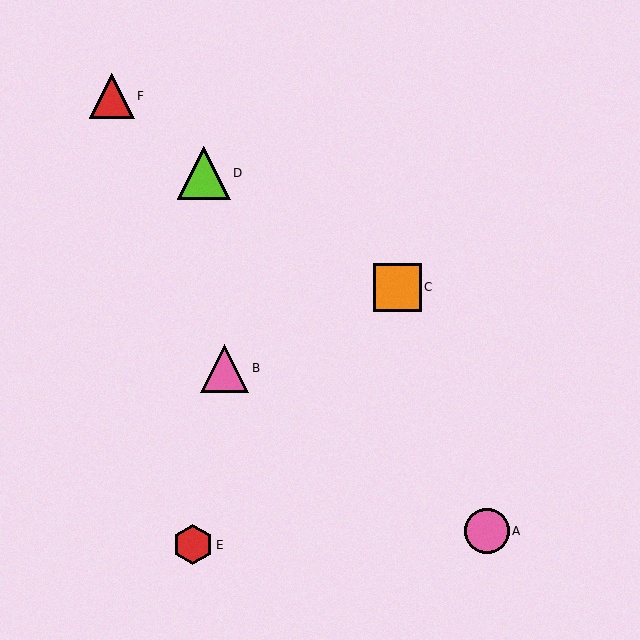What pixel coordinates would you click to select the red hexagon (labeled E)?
Click at (193, 545) to select the red hexagon E.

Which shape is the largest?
The lime triangle (labeled D) is the largest.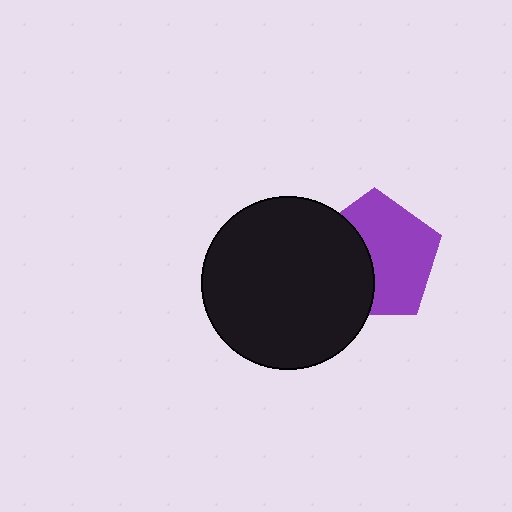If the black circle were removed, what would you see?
You would see the complete purple pentagon.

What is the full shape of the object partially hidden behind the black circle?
The partially hidden object is a purple pentagon.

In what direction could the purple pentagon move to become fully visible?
The purple pentagon could move right. That would shift it out from behind the black circle entirely.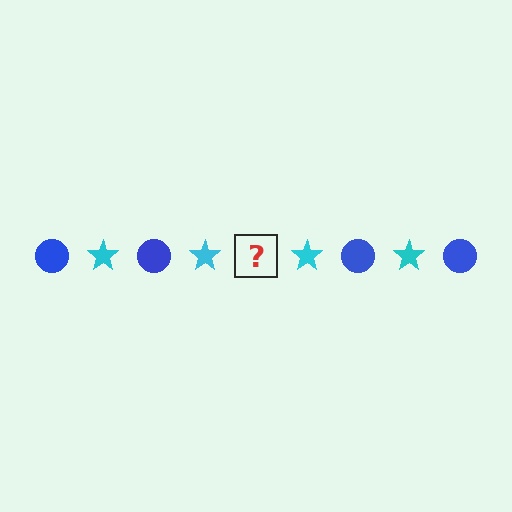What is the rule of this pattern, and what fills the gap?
The rule is that the pattern alternates between blue circle and cyan star. The gap should be filled with a blue circle.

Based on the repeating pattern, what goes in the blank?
The blank should be a blue circle.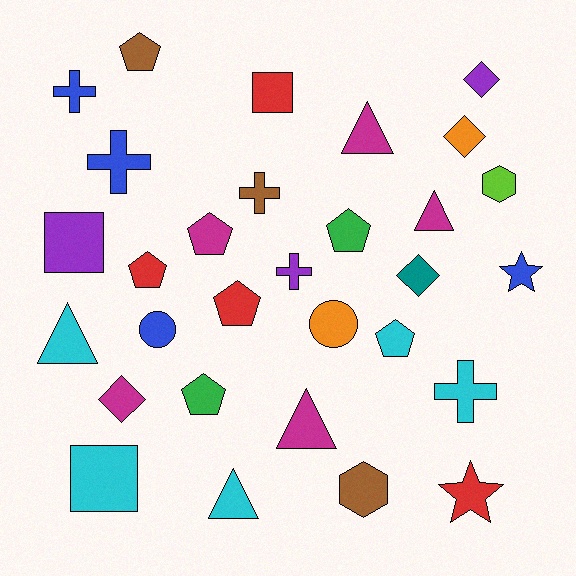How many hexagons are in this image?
There are 2 hexagons.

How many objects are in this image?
There are 30 objects.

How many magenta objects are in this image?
There are 5 magenta objects.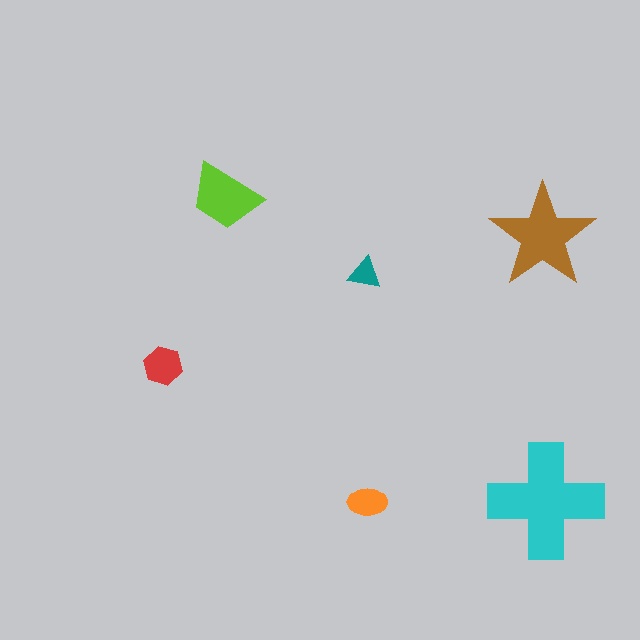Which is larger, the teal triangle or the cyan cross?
The cyan cross.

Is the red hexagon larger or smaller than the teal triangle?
Larger.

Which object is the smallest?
The teal triangle.